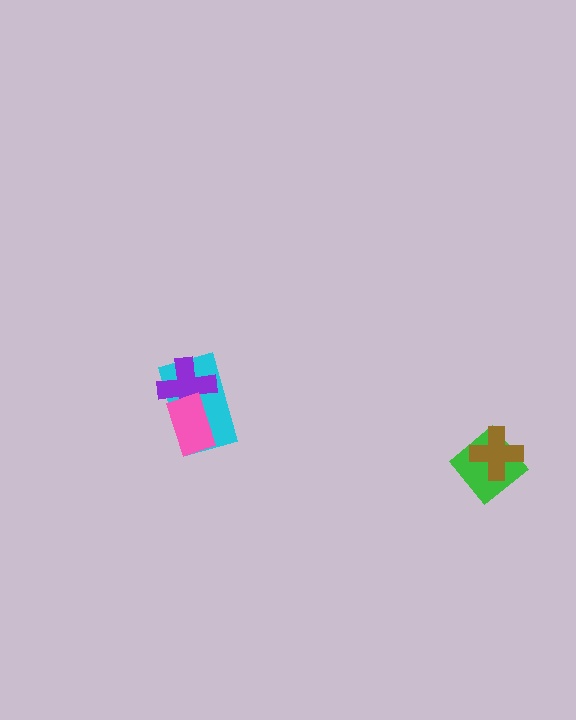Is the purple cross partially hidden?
Yes, it is partially covered by another shape.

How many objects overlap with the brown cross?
1 object overlaps with the brown cross.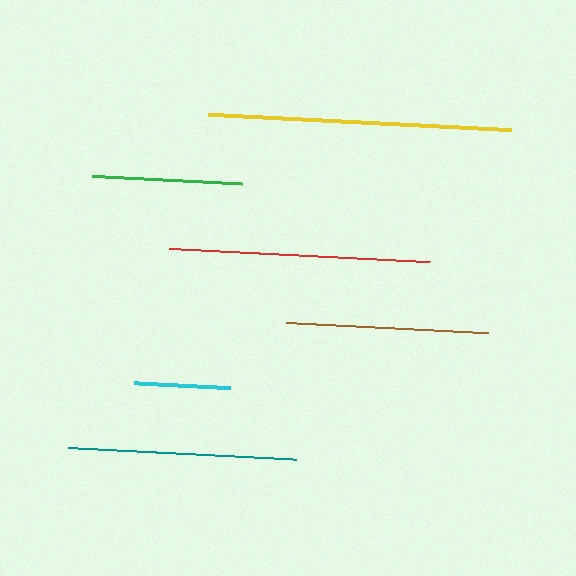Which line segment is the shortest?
The cyan line is the shortest at approximately 97 pixels.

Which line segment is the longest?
The yellow line is the longest at approximately 304 pixels.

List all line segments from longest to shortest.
From longest to shortest: yellow, red, teal, brown, green, cyan.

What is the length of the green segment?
The green segment is approximately 150 pixels long.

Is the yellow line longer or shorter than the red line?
The yellow line is longer than the red line.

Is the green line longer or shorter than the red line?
The red line is longer than the green line.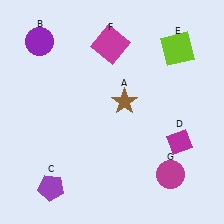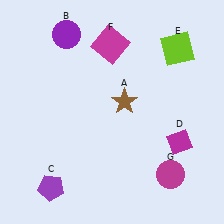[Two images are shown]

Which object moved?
The purple circle (B) moved right.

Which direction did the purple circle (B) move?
The purple circle (B) moved right.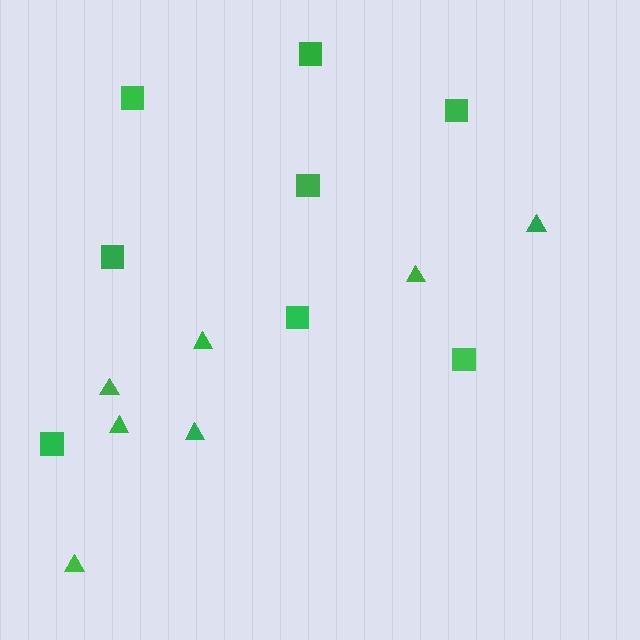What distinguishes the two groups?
There are 2 groups: one group of triangles (7) and one group of squares (8).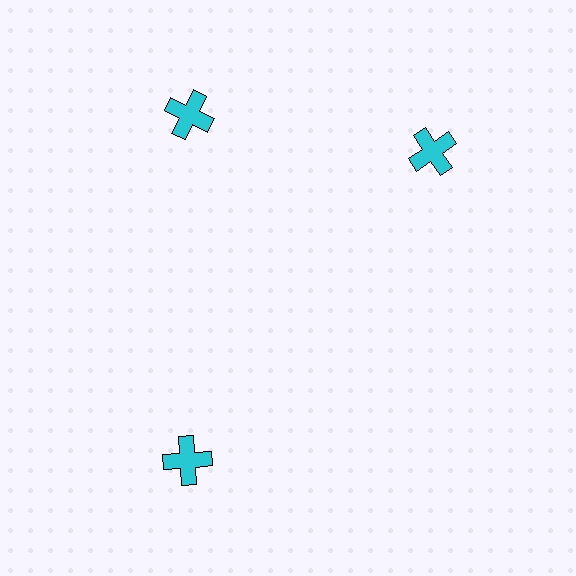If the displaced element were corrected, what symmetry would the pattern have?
It would have 3-fold rotational symmetry — the pattern would map onto itself every 120 degrees.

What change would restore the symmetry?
The symmetry would be restored by rotating it back into even spacing with its neighbors so that all 3 crosses sit at equal angles and equal distance from the center.